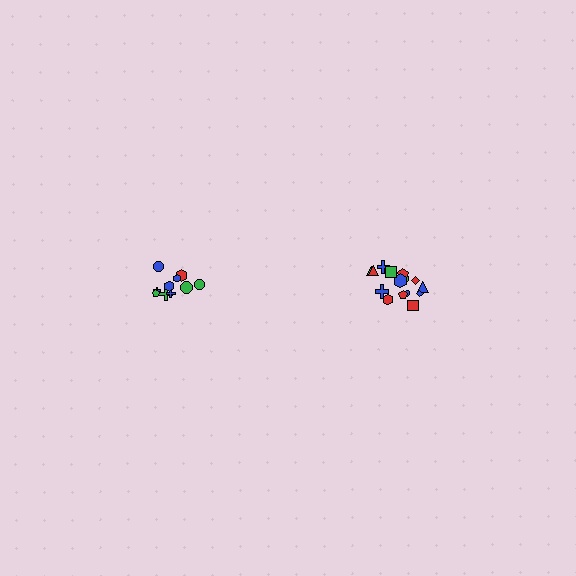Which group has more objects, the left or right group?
The right group.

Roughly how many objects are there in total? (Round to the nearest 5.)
Roughly 25 objects in total.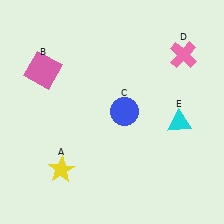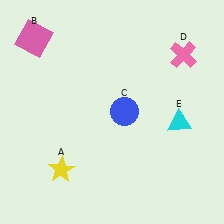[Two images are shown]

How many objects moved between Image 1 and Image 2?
1 object moved between the two images.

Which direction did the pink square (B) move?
The pink square (B) moved up.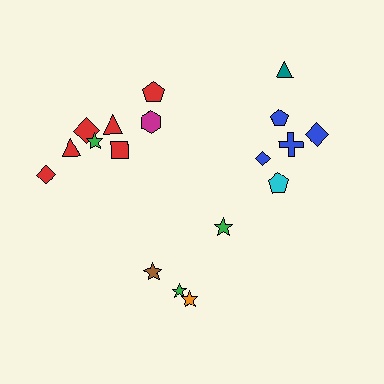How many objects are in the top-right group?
There are 6 objects.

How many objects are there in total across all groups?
There are 18 objects.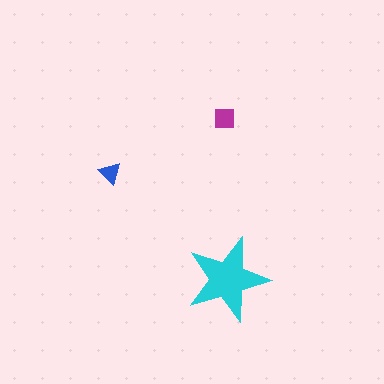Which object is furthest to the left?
The blue triangle is leftmost.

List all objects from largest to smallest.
The cyan star, the magenta square, the blue triangle.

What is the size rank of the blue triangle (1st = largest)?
3rd.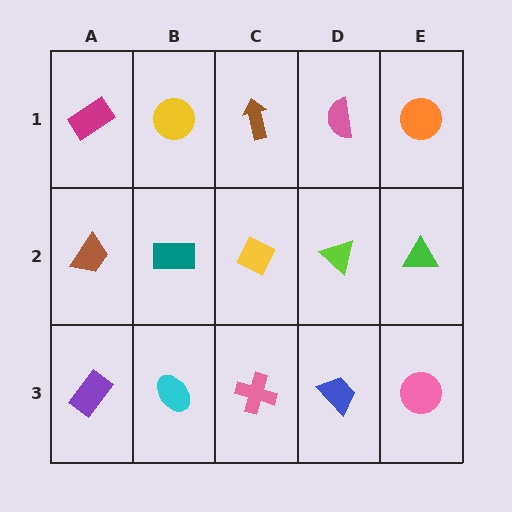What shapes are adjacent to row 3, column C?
A yellow diamond (row 2, column C), a cyan ellipse (row 3, column B), a blue trapezoid (row 3, column D).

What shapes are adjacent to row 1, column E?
A green triangle (row 2, column E), a pink semicircle (row 1, column D).